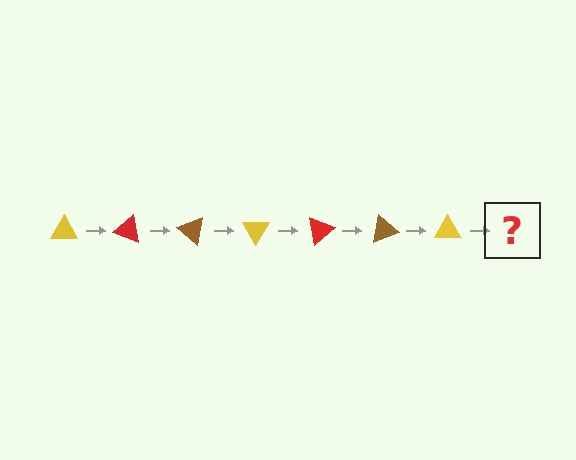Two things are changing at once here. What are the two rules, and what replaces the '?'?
The two rules are that it rotates 20 degrees each step and the color cycles through yellow, red, and brown. The '?' should be a red triangle, rotated 140 degrees from the start.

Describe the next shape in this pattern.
It should be a red triangle, rotated 140 degrees from the start.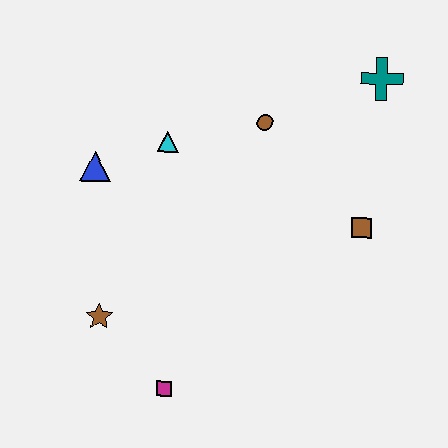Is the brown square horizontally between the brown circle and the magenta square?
No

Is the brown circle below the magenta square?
No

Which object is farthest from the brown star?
The teal cross is farthest from the brown star.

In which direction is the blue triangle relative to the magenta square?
The blue triangle is above the magenta square.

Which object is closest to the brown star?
The magenta square is closest to the brown star.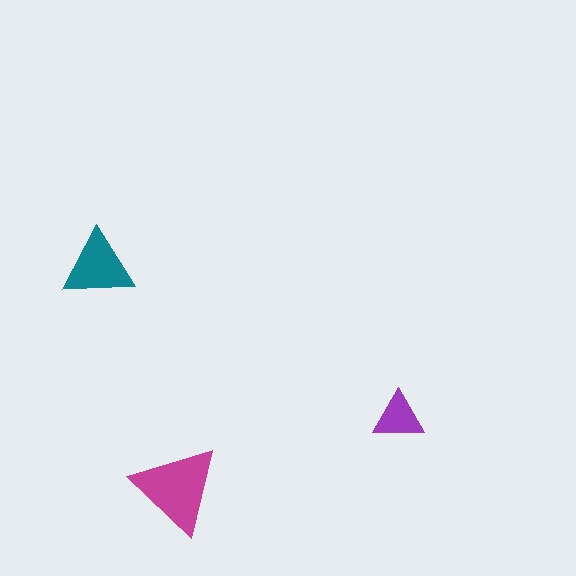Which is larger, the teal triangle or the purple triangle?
The teal one.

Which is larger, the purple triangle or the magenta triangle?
The magenta one.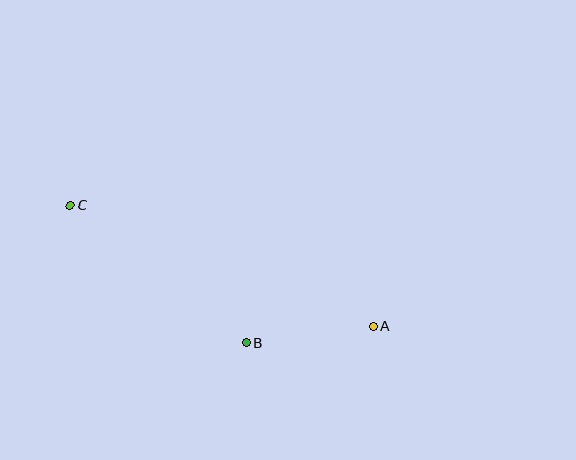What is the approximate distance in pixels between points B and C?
The distance between B and C is approximately 224 pixels.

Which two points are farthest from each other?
Points A and C are farthest from each other.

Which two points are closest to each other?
Points A and B are closest to each other.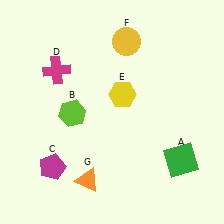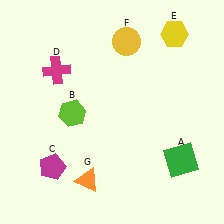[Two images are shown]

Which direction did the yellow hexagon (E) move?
The yellow hexagon (E) moved up.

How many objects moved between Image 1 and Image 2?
1 object moved between the two images.